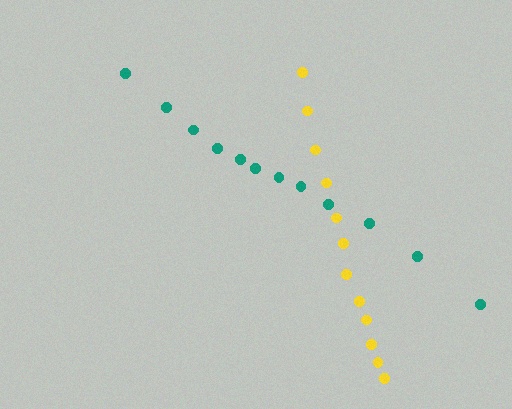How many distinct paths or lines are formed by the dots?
There are 2 distinct paths.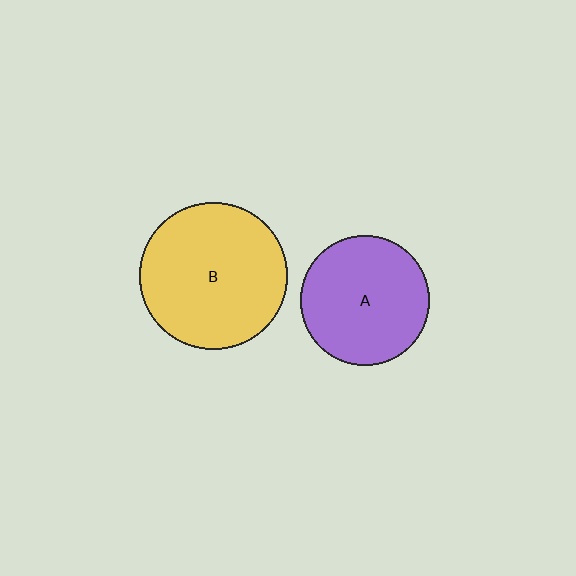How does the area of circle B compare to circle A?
Approximately 1.3 times.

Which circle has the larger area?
Circle B (yellow).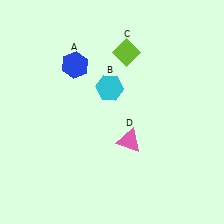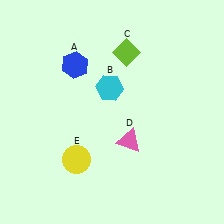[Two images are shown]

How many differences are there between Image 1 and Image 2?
There is 1 difference between the two images.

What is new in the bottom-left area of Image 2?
A yellow circle (E) was added in the bottom-left area of Image 2.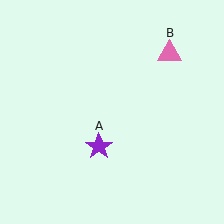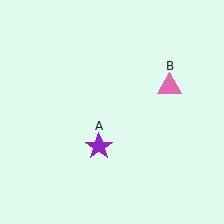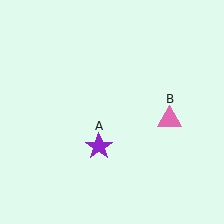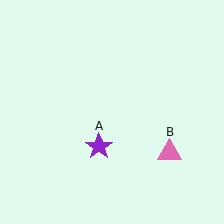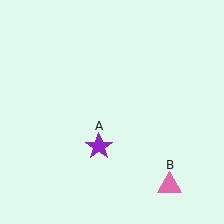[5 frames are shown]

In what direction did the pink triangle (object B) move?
The pink triangle (object B) moved down.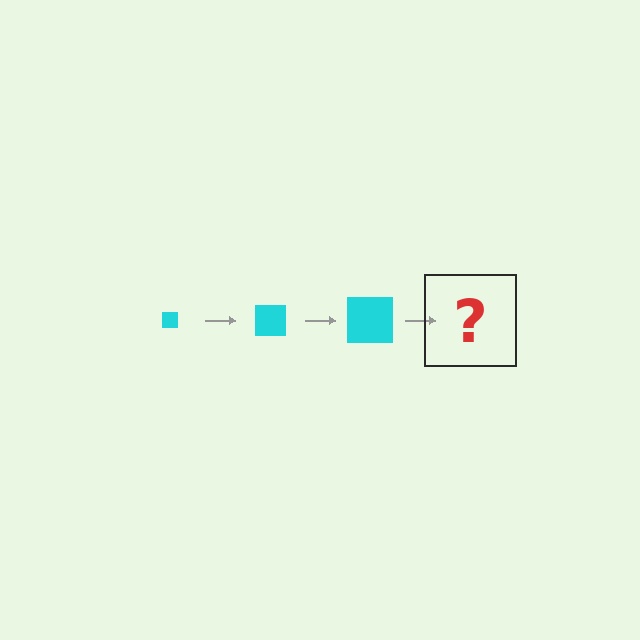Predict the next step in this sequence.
The next step is a cyan square, larger than the previous one.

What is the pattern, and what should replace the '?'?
The pattern is that the square gets progressively larger each step. The '?' should be a cyan square, larger than the previous one.